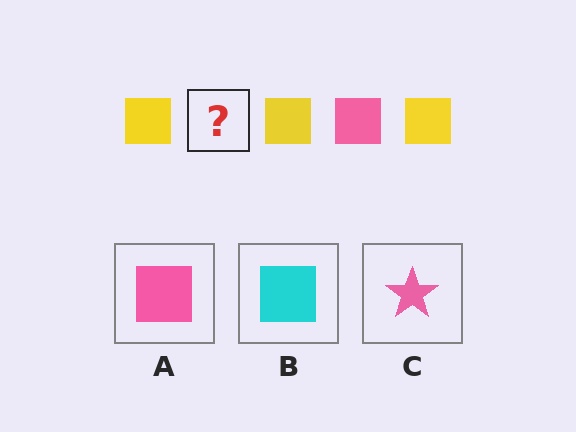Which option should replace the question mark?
Option A.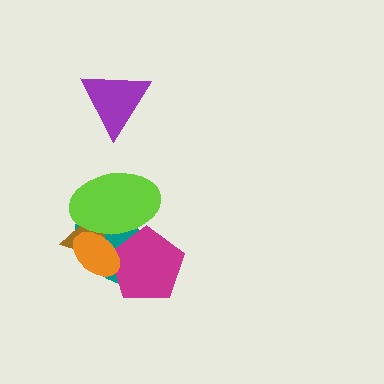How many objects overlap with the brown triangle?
3 objects overlap with the brown triangle.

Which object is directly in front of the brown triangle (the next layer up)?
The orange ellipse is directly in front of the brown triangle.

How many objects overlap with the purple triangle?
0 objects overlap with the purple triangle.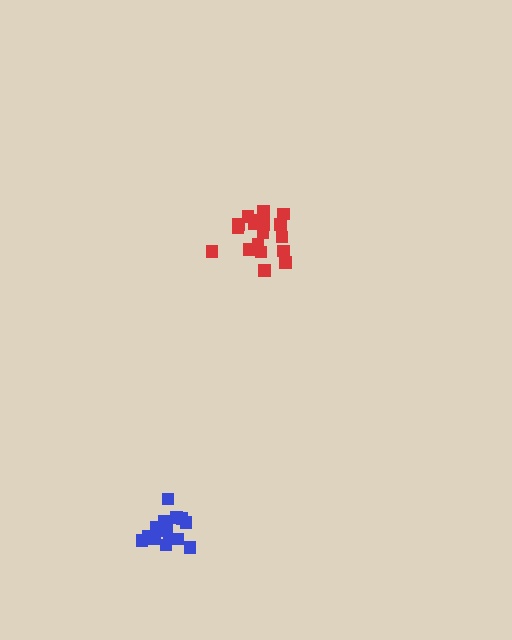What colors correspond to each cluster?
The clusters are colored: red, blue.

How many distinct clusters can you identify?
There are 2 distinct clusters.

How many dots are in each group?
Group 1: 20 dots, Group 2: 15 dots (35 total).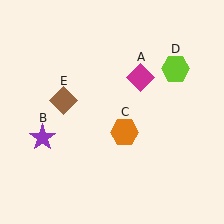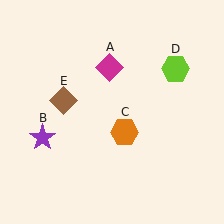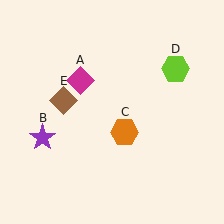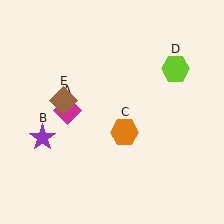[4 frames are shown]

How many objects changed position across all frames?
1 object changed position: magenta diamond (object A).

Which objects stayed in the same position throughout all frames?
Purple star (object B) and orange hexagon (object C) and lime hexagon (object D) and brown diamond (object E) remained stationary.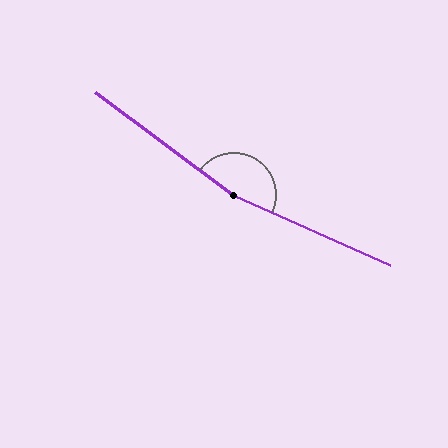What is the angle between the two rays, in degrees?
Approximately 168 degrees.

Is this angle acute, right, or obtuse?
It is obtuse.